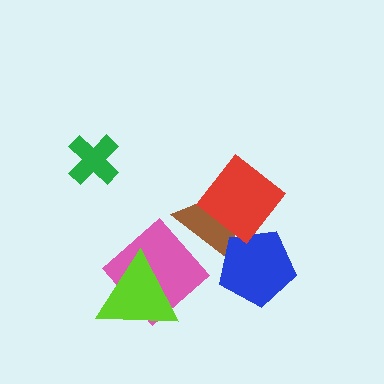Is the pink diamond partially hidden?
Yes, it is partially covered by another shape.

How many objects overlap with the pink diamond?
1 object overlaps with the pink diamond.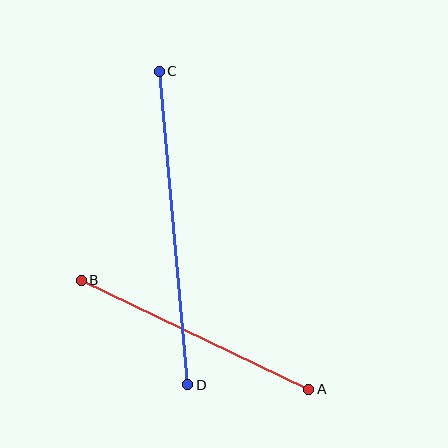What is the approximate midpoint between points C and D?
The midpoint is at approximately (173, 228) pixels.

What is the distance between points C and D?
The distance is approximately 315 pixels.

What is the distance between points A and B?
The distance is approximately 252 pixels.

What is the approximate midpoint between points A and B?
The midpoint is at approximately (195, 335) pixels.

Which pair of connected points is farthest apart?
Points C and D are farthest apart.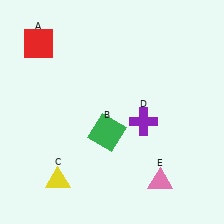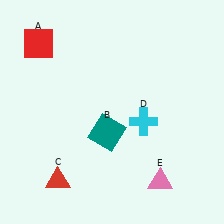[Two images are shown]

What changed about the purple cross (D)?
In Image 1, D is purple. In Image 2, it changed to cyan.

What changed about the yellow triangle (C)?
In Image 1, C is yellow. In Image 2, it changed to red.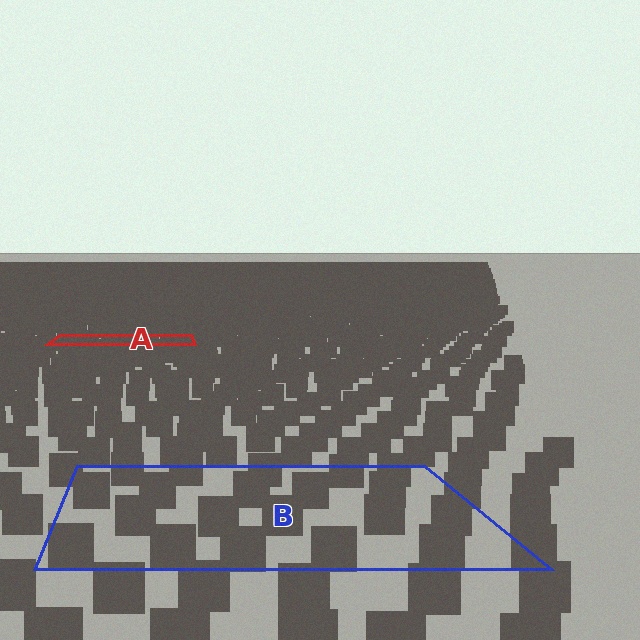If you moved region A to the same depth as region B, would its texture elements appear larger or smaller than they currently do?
They would appear larger. At a closer depth, the same texture elements are projected at a bigger on-screen size.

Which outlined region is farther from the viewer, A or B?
Region A is farther from the viewer — the texture elements inside it appear smaller and more densely packed.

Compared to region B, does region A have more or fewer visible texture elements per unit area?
Region A has more texture elements per unit area — they are packed more densely because it is farther away.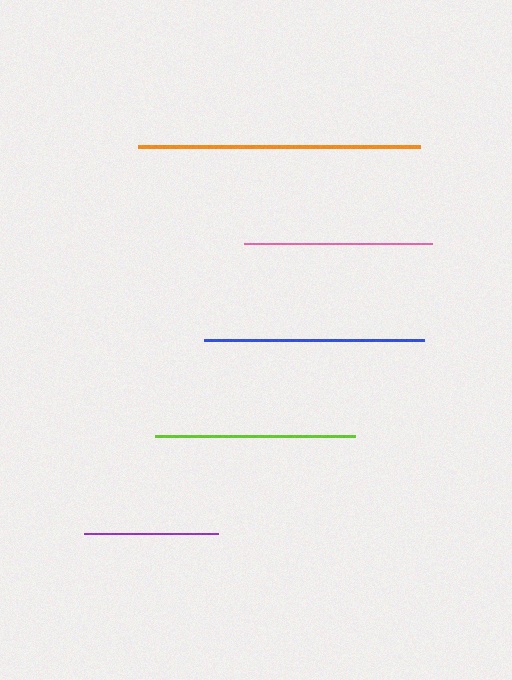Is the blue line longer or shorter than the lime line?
The blue line is longer than the lime line.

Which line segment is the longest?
The orange line is the longest at approximately 282 pixels.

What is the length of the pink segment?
The pink segment is approximately 188 pixels long.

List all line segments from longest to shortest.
From longest to shortest: orange, blue, lime, pink, purple.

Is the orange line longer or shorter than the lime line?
The orange line is longer than the lime line.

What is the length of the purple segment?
The purple segment is approximately 134 pixels long.